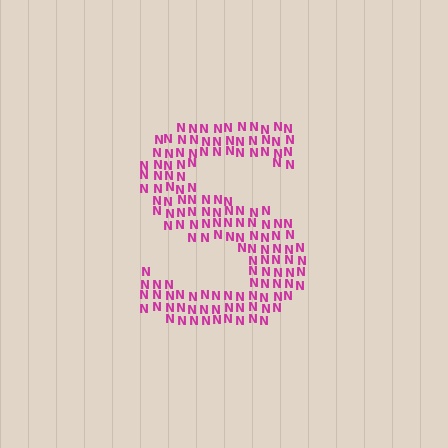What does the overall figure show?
The overall figure shows the letter S.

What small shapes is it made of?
It is made of small letter N's.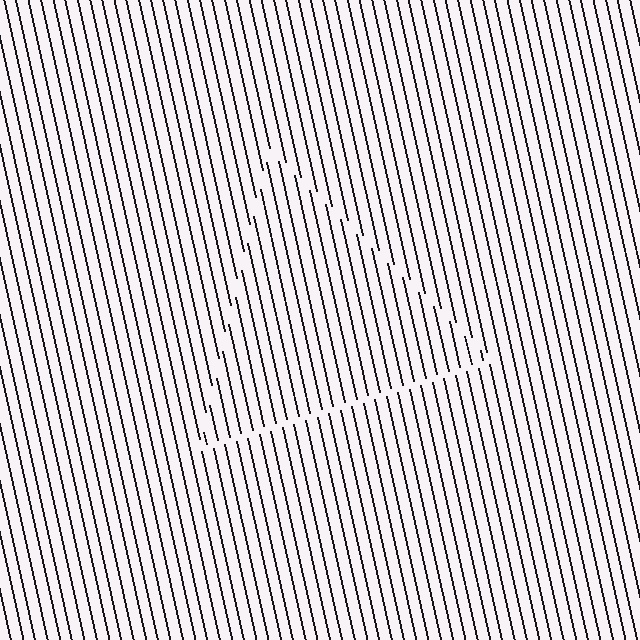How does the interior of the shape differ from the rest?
The interior of the shape contains the same grating, shifted by half a period — the contour is defined by the phase discontinuity where line-ends from the inner and outer gratings abut.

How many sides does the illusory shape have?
3 sides — the line-ends trace a triangle.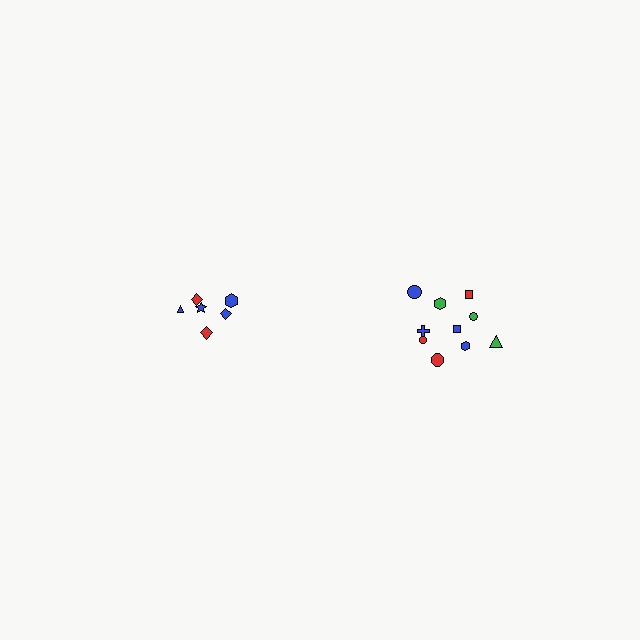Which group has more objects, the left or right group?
The right group.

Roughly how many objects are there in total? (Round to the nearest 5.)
Roughly 15 objects in total.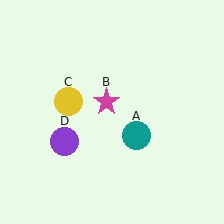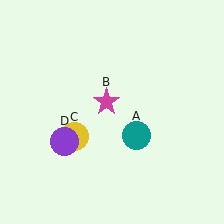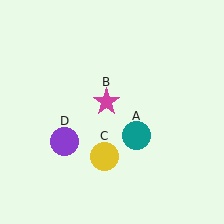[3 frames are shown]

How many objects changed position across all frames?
1 object changed position: yellow circle (object C).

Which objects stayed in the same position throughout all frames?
Teal circle (object A) and magenta star (object B) and purple circle (object D) remained stationary.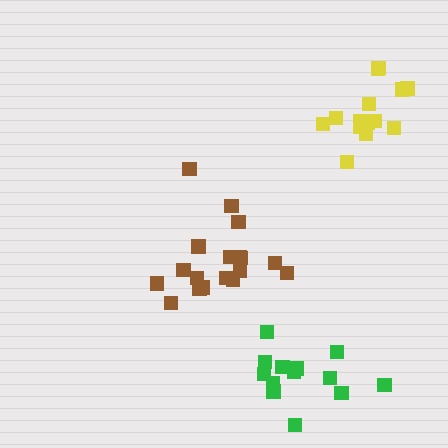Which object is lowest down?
The green cluster is bottommost.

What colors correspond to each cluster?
The clusters are colored: yellow, brown, green.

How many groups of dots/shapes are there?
There are 3 groups.